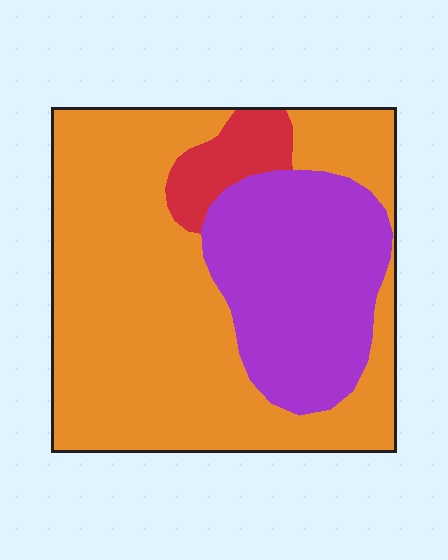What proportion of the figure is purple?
Purple covers 29% of the figure.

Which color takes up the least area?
Red, at roughly 5%.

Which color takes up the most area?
Orange, at roughly 65%.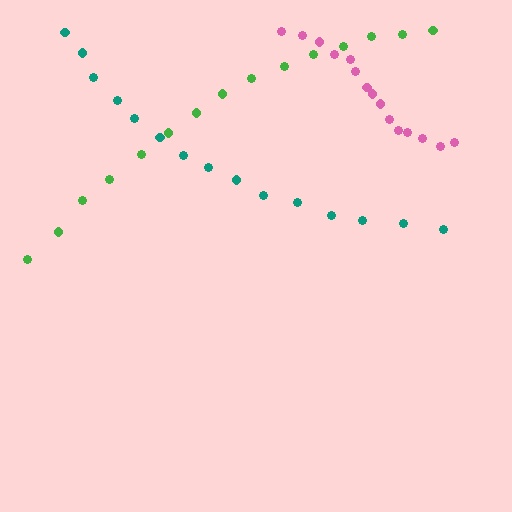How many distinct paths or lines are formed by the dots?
There are 3 distinct paths.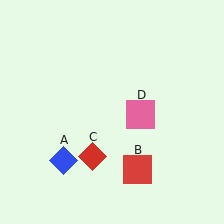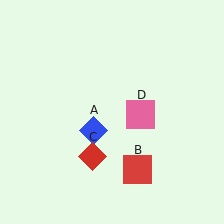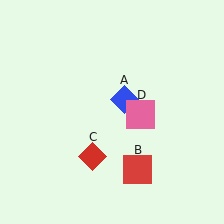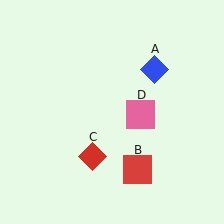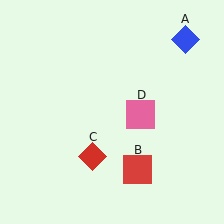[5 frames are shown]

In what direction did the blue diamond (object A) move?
The blue diamond (object A) moved up and to the right.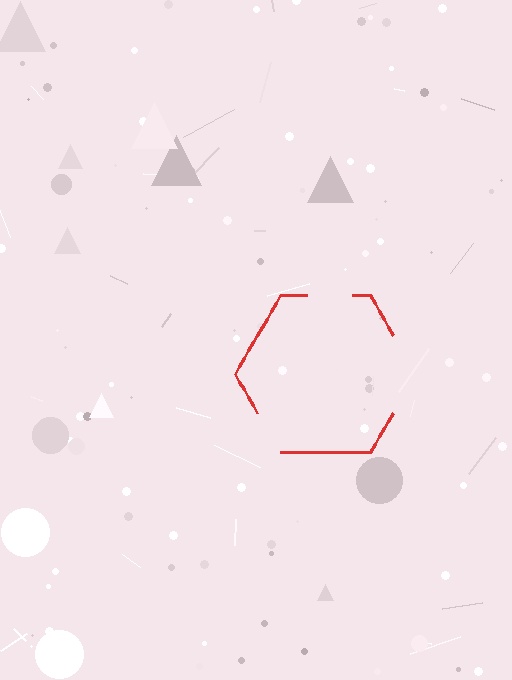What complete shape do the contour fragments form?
The contour fragments form a hexagon.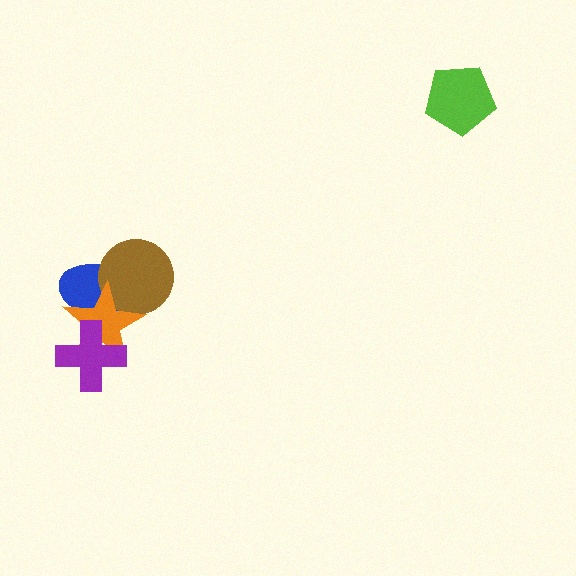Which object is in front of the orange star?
The purple cross is in front of the orange star.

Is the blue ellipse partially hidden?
Yes, it is partially covered by another shape.